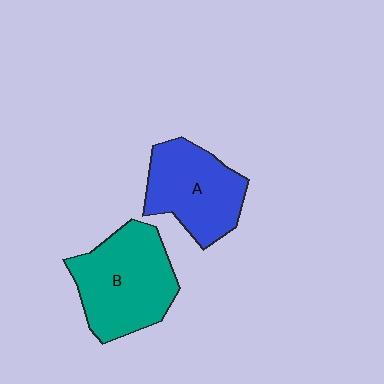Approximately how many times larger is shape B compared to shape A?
Approximately 1.2 times.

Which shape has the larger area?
Shape B (teal).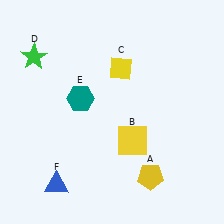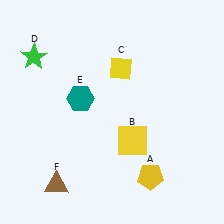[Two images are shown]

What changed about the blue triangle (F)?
In Image 1, F is blue. In Image 2, it changed to brown.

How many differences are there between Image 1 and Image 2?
There is 1 difference between the two images.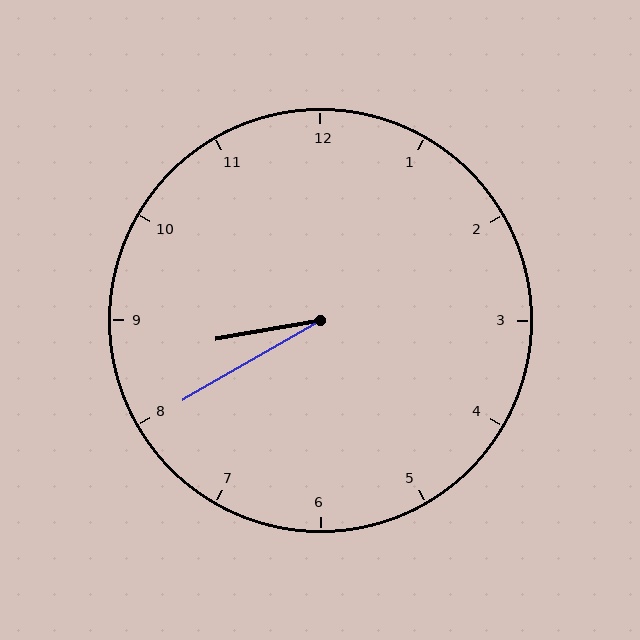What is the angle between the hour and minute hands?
Approximately 20 degrees.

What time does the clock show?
8:40.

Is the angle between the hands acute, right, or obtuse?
It is acute.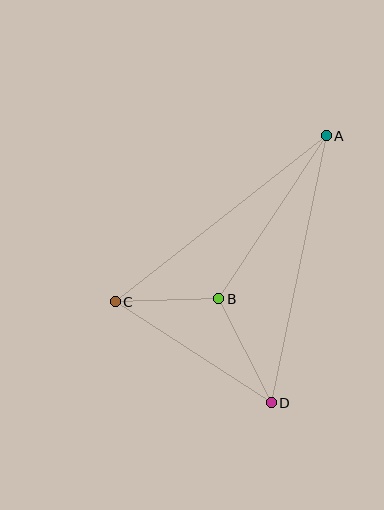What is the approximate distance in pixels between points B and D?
The distance between B and D is approximately 117 pixels.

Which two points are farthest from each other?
Points A and D are farthest from each other.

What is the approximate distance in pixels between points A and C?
The distance between A and C is approximately 268 pixels.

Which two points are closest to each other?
Points B and C are closest to each other.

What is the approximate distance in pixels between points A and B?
The distance between A and B is approximately 195 pixels.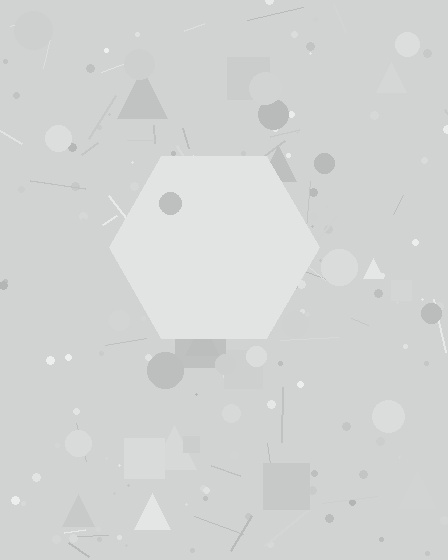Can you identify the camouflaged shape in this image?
The camouflaged shape is a hexagon.